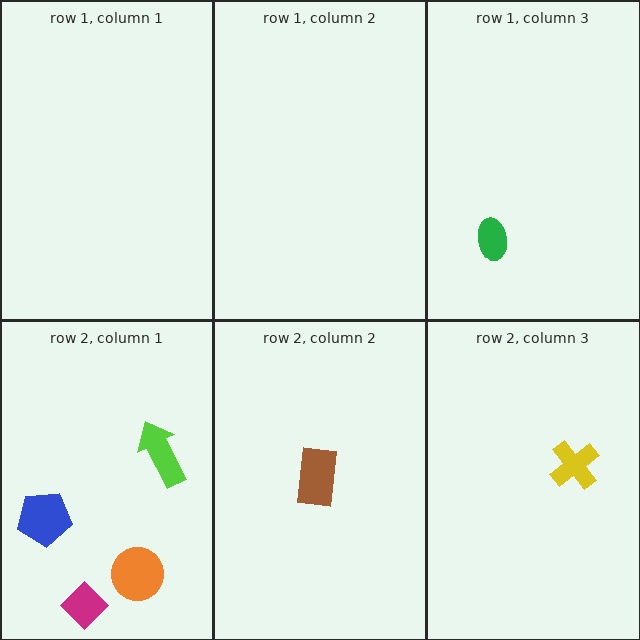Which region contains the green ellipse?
The row 1, column 3 region.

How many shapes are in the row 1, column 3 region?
1.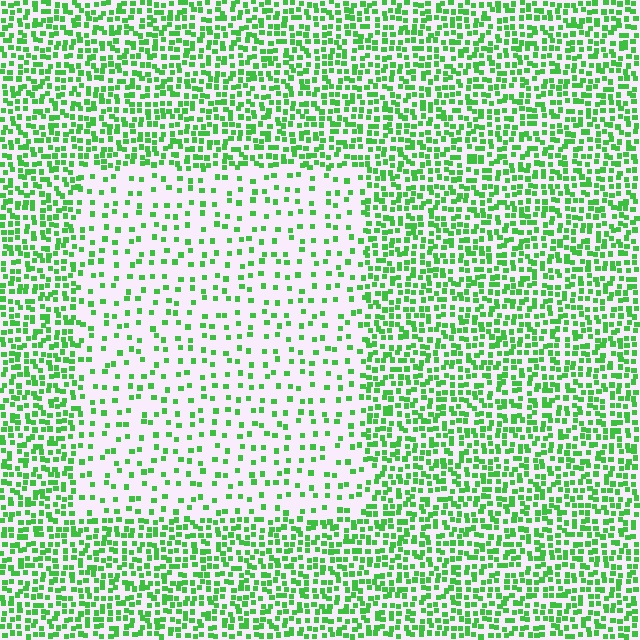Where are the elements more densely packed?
The elements are more densely packed outside the rectangle boundary.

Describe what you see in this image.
The image contains small green elements arranged at two different densities. A rectangle-shaped region is visible where the elements are less densely packed than the surrounding area.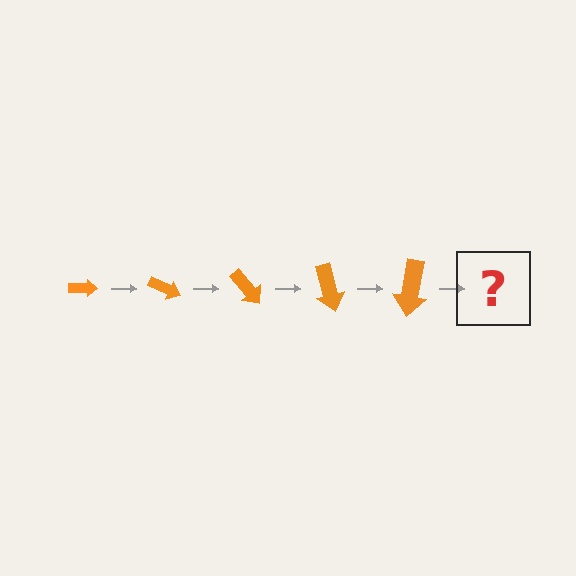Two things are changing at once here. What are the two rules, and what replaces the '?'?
The two rules are that the arrow grows larger each step and it rotates 25 degrees each step. The '?' should be an arrow, larger than the previous one and rotated 125 degrees from the start.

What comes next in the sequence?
The next element should be an arrow, larger than the previous one and rotated 125 degrees from the start.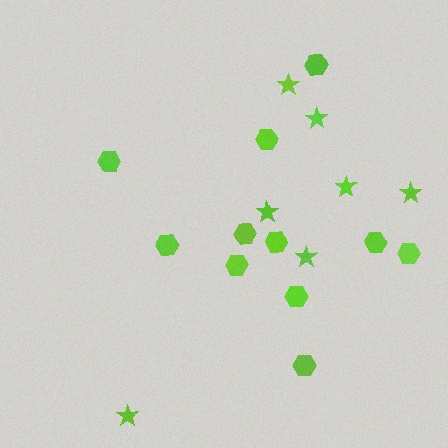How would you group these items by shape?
There are 2 groups: one group of hexagons (11) and one group of stars (7).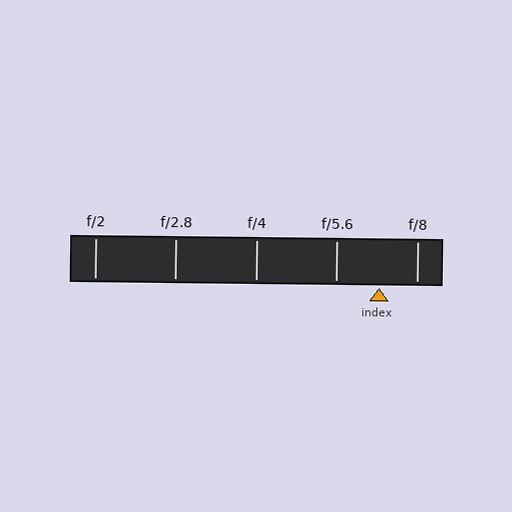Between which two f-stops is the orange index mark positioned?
The index mark is between f/5.6 and f/8.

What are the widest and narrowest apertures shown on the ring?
The widest aperture shown is f/2 and the narrowest is f/8.